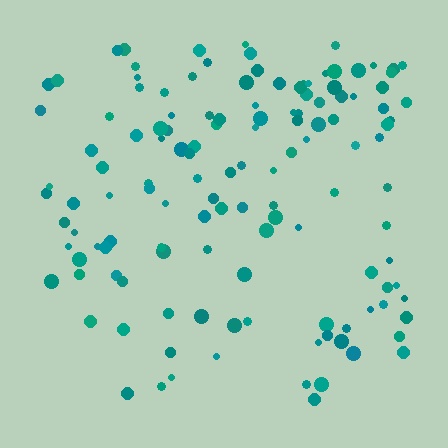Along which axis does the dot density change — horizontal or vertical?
Vertical.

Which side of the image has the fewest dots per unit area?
The bottom.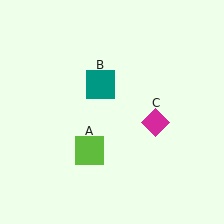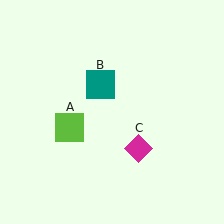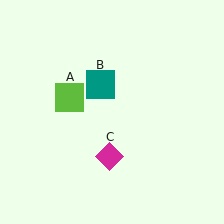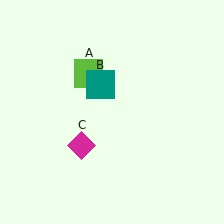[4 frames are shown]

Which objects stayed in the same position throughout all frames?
Teal square (object B) remained stationary.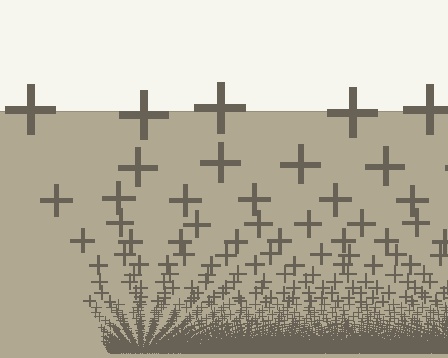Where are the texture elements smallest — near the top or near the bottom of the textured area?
Near the bottom.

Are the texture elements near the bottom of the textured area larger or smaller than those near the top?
Smaller. The gradient is inverted — elements near the bottom are smaller and denser.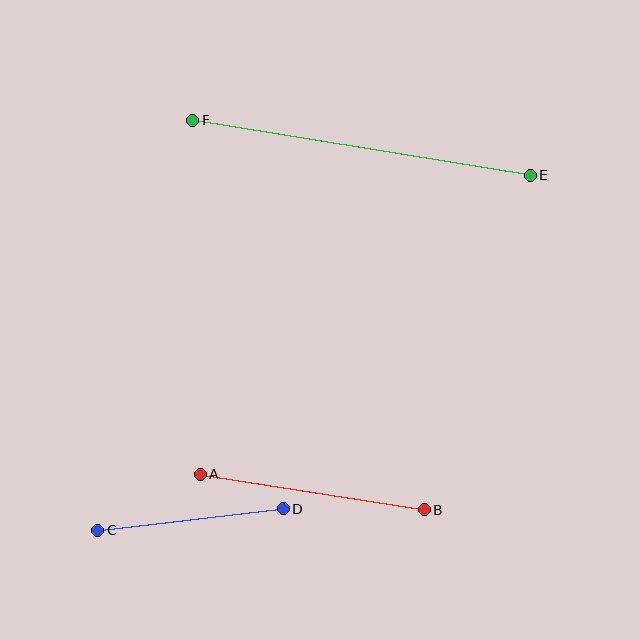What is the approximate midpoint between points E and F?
The midpoint is at approximately (361, 148) pixels.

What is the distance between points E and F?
The distance is approximately 342 pixels.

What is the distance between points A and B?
The distance is approximately 227 pixels.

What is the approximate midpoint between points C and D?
The midpoint is at approximately (191, 519) pixels.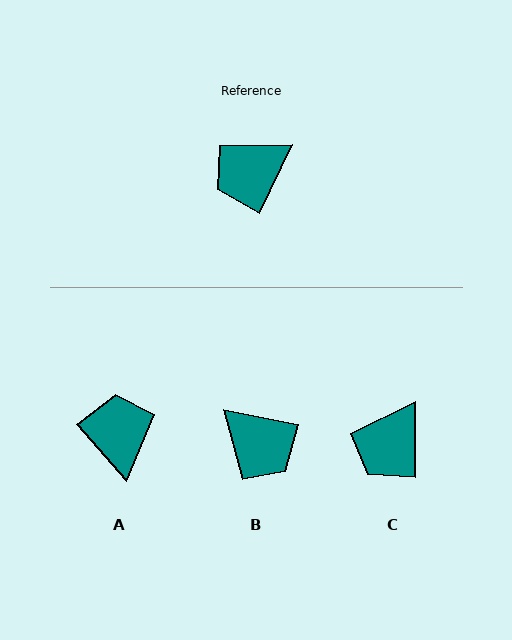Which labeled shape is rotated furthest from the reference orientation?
A, about 113 degrees away.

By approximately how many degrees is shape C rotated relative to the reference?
Approximately 26 degrees counter-clockwise.